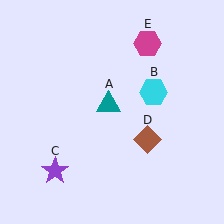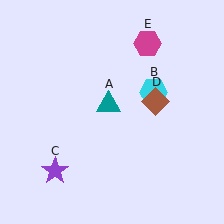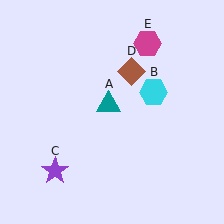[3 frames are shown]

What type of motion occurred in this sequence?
The brown diamond (object D) rotated counterclockwise around the center of the scene.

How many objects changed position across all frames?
1 object changed position: brown diamond (object D).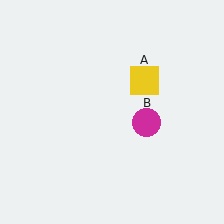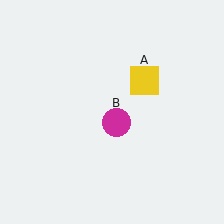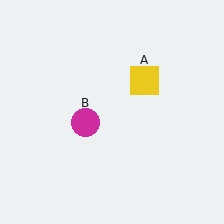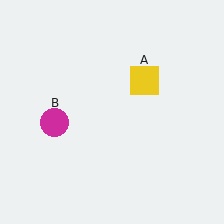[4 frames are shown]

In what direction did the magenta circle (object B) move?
The magenta circle (object B) moved left.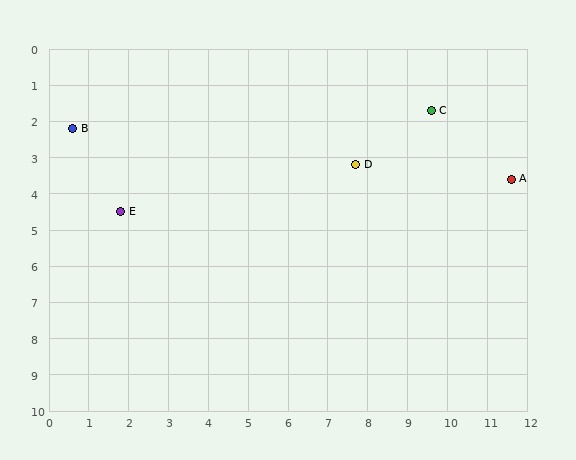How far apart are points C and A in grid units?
Points C and A are about 2.8 grid units apart.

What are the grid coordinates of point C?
Point C is at approximately (9.6, 1.7).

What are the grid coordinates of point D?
Point D is at approximately (7.7, 3.2).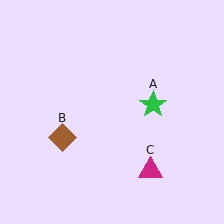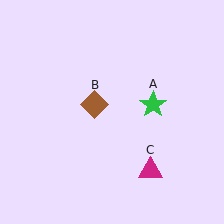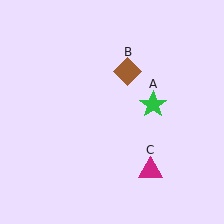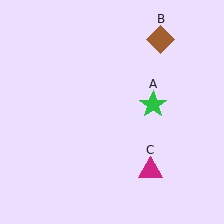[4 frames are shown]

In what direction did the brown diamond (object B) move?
The brown diamond (object B) moved up and to the right.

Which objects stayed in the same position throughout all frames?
Green star (object A) and magenta triangle (object C) remained stationary.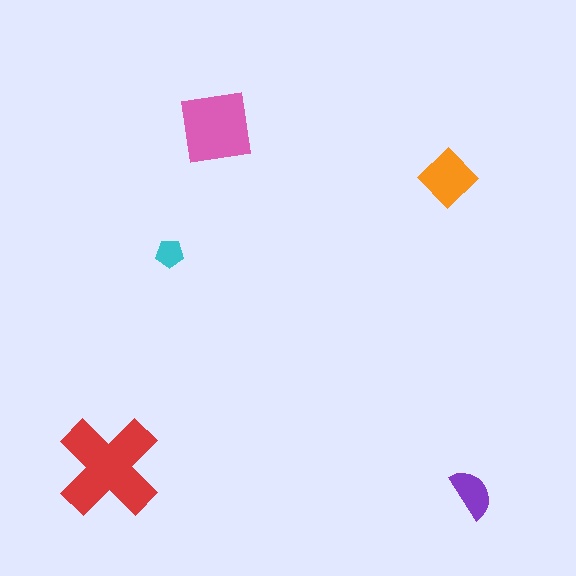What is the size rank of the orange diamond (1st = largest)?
3rd.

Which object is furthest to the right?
The purple semicircle is rightmost.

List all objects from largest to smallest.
The red cross, the pink square, the orange diamond, the purple semicircle, the cyan pentagon.